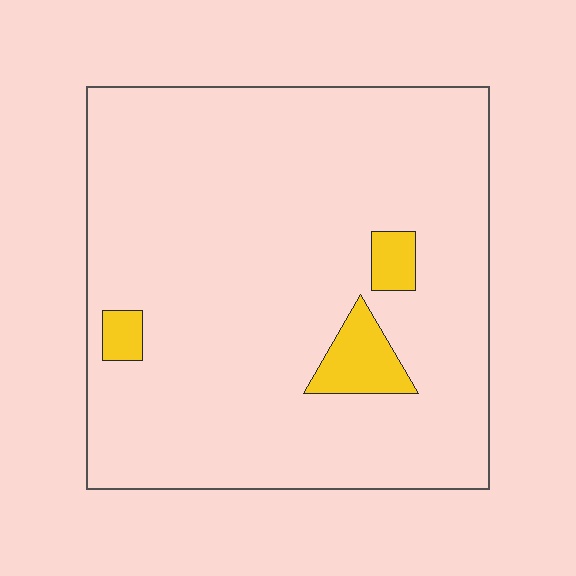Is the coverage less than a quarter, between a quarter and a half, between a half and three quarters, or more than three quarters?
Less than a quarter.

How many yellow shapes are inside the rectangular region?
3.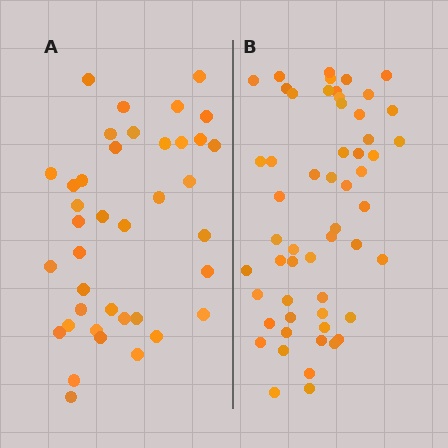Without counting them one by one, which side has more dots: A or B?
Region B (the right region) has more dots.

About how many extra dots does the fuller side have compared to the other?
Region B has approximately 15 more dots than region A.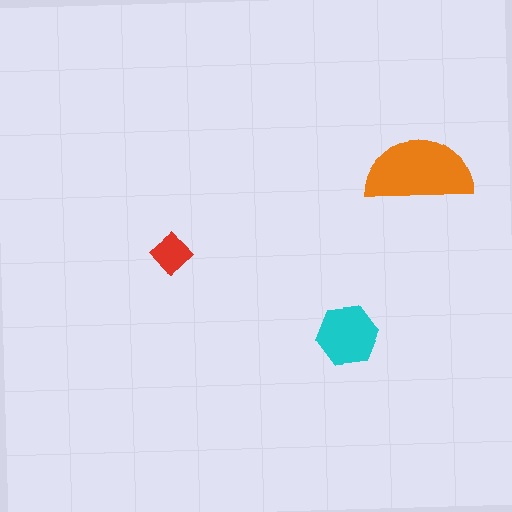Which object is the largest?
The orange semicircle.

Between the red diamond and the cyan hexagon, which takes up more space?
The cyan hexagon.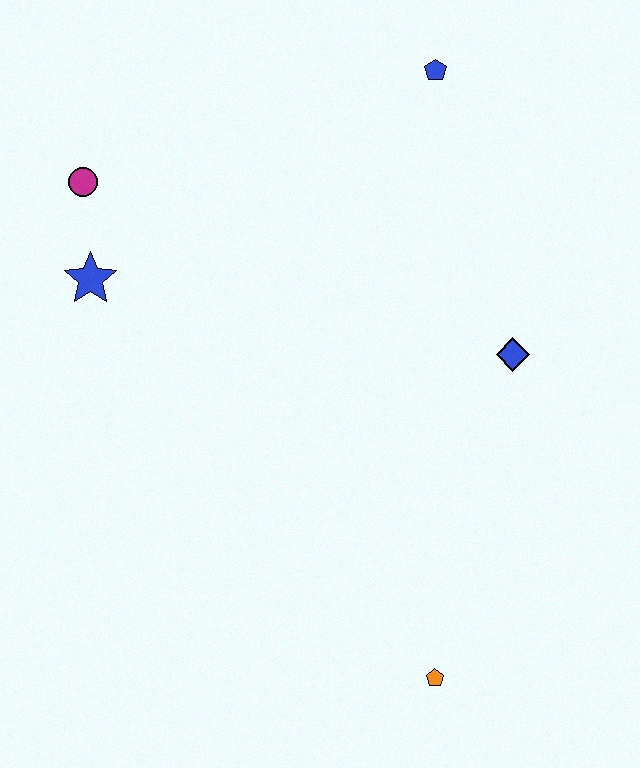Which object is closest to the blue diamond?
The blue pentagon is closest to the blue diamond.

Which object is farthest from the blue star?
The orange pentagon is farthest from the blue star.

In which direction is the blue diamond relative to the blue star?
The blue diamond is to the right of the blue star.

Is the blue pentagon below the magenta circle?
No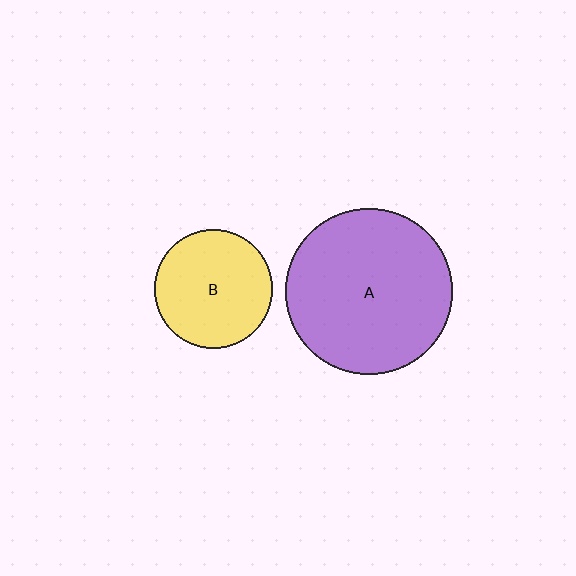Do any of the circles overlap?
No, none of the circles overlap.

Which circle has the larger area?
Circle A (purple).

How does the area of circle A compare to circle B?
Approximately 2.0 times.